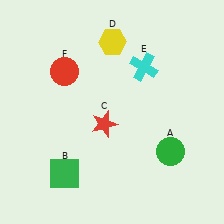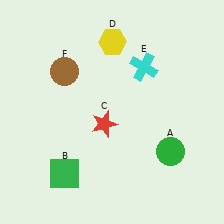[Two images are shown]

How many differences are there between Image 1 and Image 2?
There is 1 difference between the two images.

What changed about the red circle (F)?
In Image 1, F is red. In Image 2, it changed to brown.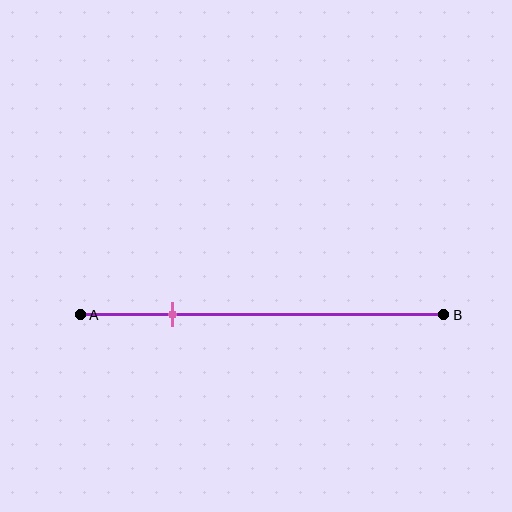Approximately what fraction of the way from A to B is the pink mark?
The pink mark is approximately 25% of the way from A to B.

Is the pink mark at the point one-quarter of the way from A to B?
Yes, the mark is approximately at the one-quarter point.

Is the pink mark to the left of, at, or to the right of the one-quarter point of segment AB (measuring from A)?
The pink mark is approximately at the one-quarter point of segment AB.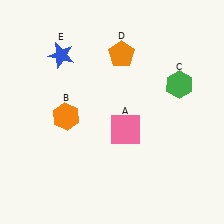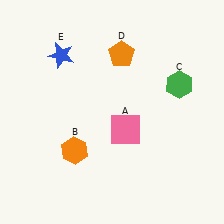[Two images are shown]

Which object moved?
The orange hexagon (B) moved down.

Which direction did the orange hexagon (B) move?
The orange hexagon (B) moved down.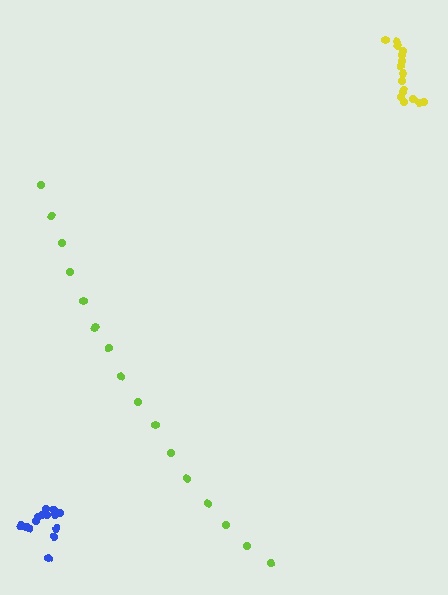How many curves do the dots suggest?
There are 3 distinct paths.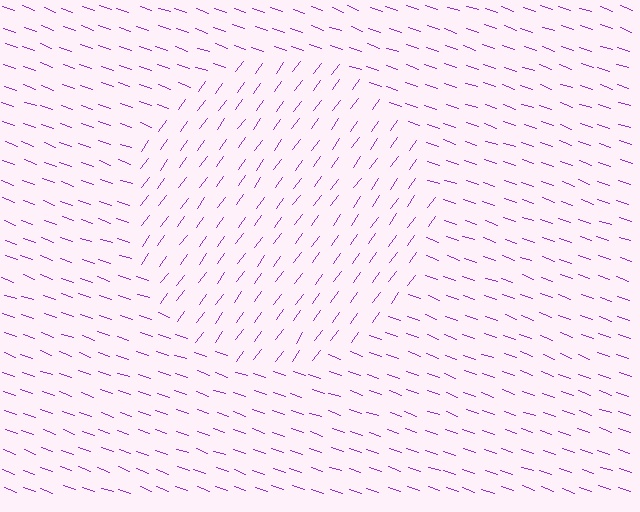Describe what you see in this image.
The image is filled with small purple line segments. A circle region in the image has lines oriented differently from the surrounding lines, creating a visible texture boundary.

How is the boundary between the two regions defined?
The boundary is defined purely by a change in line orientation (approximately 73 degrees difference). All lines are the same color and thickness.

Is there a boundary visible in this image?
Yes, there is a texture boundary formed by a change in line orientation.